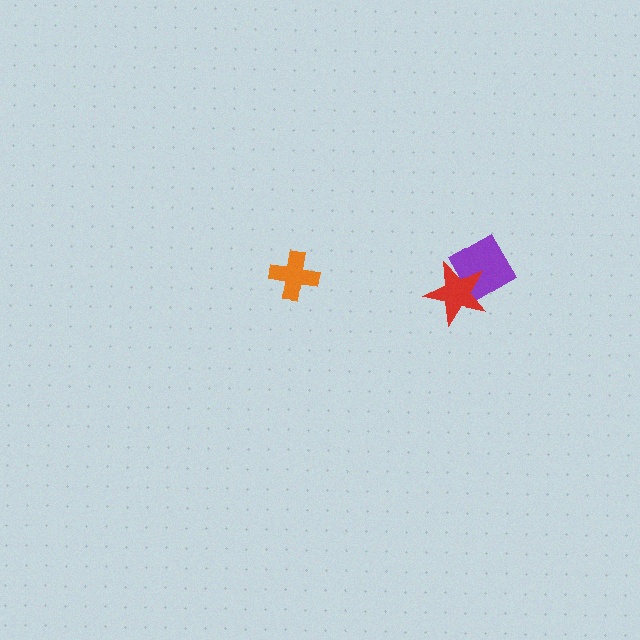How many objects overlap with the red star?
1 object overlaps with the red star.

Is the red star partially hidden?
No, no other shape covers it.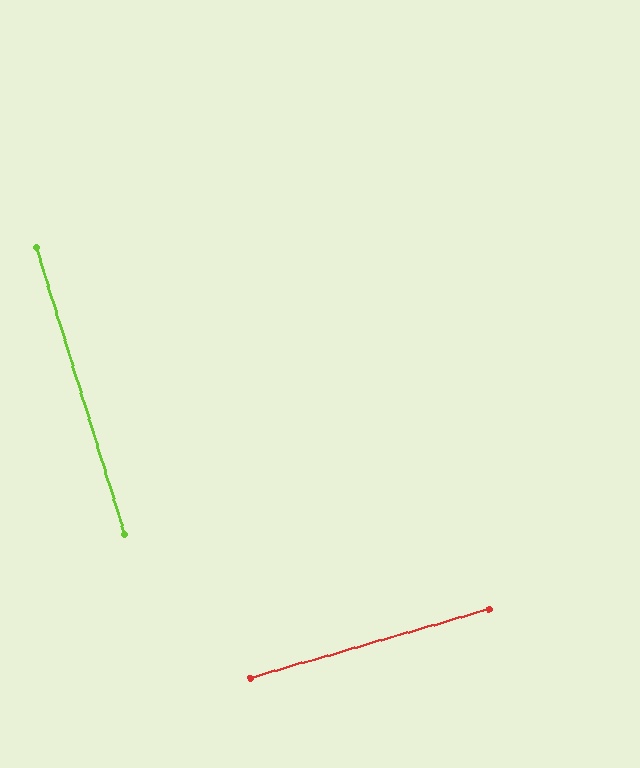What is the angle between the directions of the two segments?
Approximately 89 degrees.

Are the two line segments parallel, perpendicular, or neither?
Perpendicular — they meet at approximately 89°.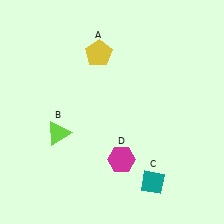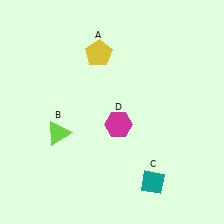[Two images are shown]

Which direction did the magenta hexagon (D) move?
The magenta hexagon (D) moved up.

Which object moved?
The magenta hexagon (D) moved up.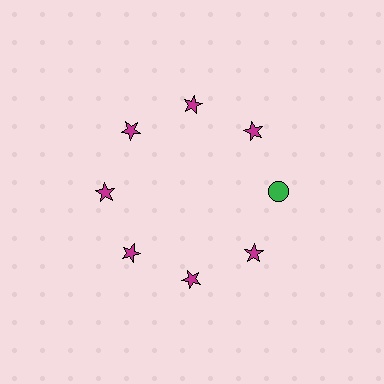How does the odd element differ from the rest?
It differs in both color (green instead of magenta) and shape (circle instead of star).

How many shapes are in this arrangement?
There are 8 shapes arranged in a ring pattern.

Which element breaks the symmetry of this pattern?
The green circle at roughly the 3 o'clock position breaks the symmetry. All other shapes are magenta stars.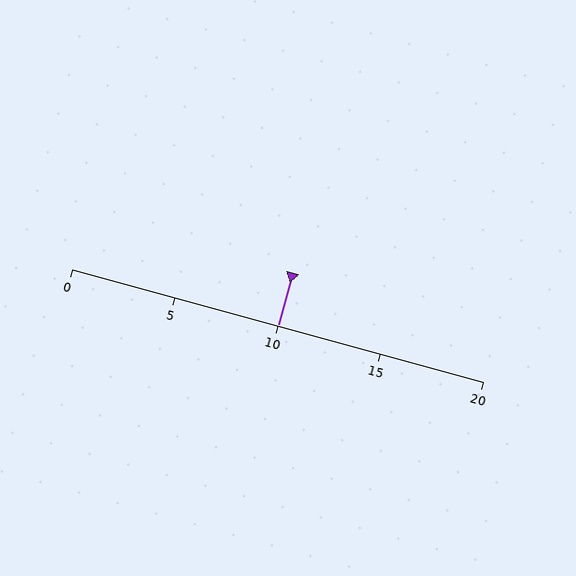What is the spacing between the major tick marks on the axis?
The major ticks are spaced 5 apart.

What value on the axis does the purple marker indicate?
The marker indicates approximately 10.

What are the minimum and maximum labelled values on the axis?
The axis runs from 0 to 20.